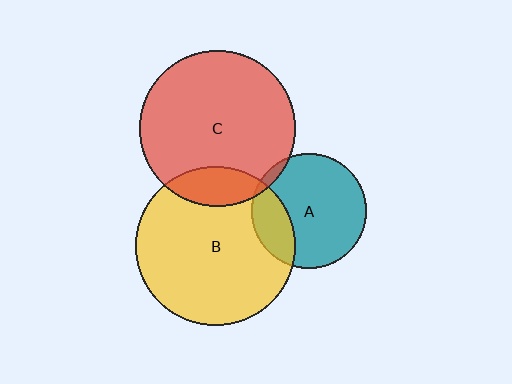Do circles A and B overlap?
Yes.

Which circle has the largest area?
Circle B (yellow).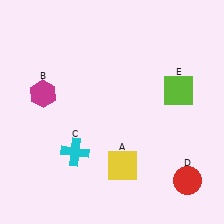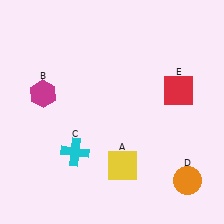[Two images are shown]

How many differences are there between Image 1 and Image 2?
There are 2 differences between the two images.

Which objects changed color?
D changed from red to orange. E changed from lime to red.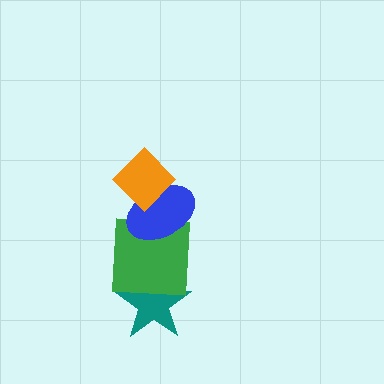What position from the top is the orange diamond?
The orange diamond is 1st from the top.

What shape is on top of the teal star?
The green square is on top of the teal star.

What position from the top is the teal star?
The teal star is 4th from the top.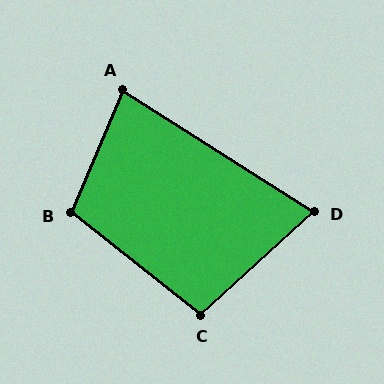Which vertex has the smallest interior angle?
D, at approximately 75 degrees.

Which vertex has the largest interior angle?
B, at approximately 105 degrees.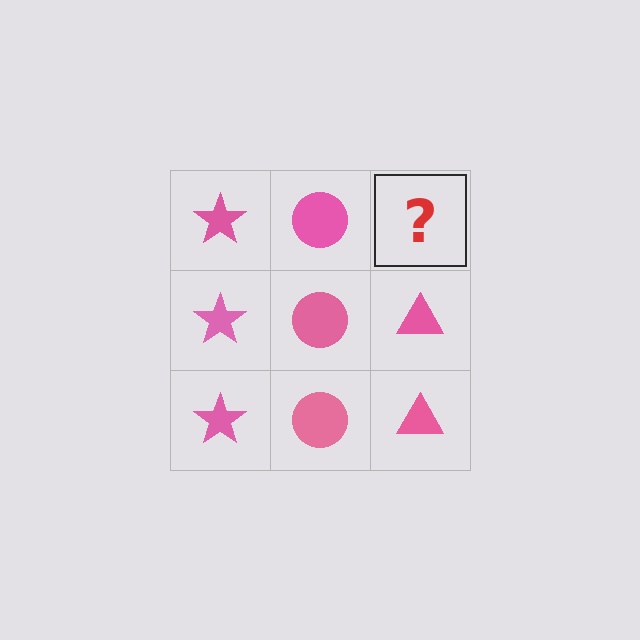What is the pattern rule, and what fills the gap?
The rule is that each column has a consistent shape. The gap should be filled with a pink triangle.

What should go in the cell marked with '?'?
The missing cell should contain a pink triangle.